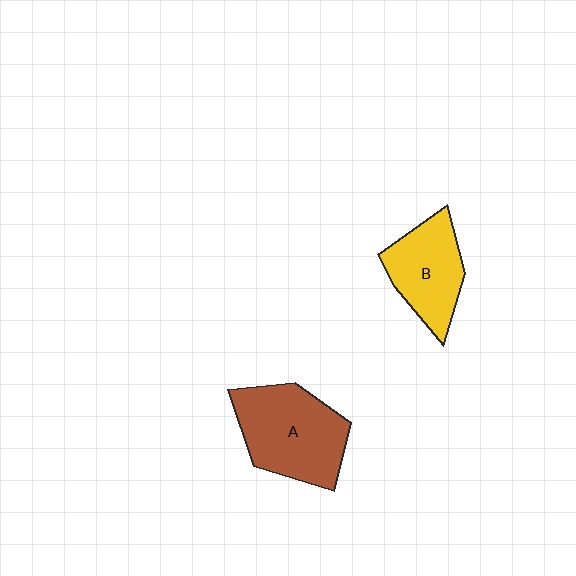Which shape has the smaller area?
Shape B (yellow).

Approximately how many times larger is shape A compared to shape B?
Approximately 1.3 times.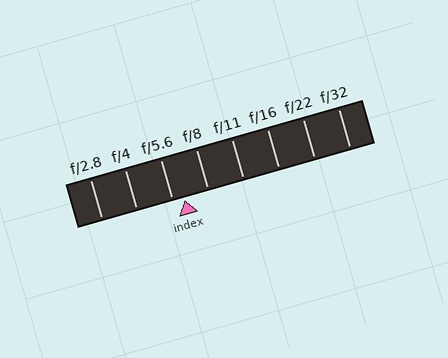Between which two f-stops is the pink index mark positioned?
The index mark is between f/5.6 and f/8.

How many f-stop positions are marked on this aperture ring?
There are 8 f-stop positions marked.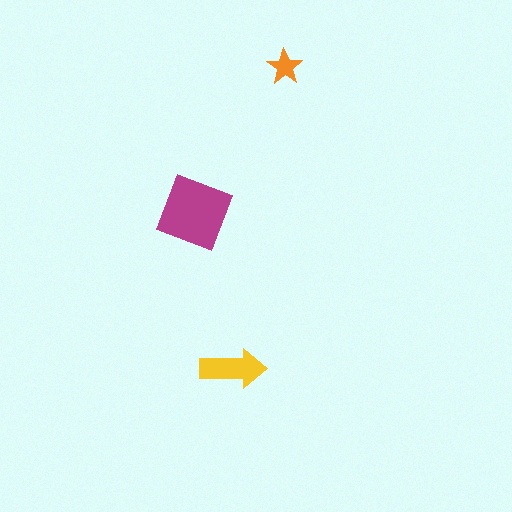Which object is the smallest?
The orange star.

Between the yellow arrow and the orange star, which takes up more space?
The yellow arrow.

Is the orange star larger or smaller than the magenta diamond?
Smaller.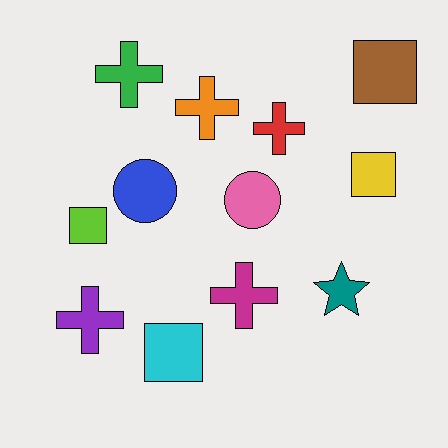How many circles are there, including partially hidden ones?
There are 2 circles.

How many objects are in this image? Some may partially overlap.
There are 12 objects.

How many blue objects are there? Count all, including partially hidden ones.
There is 1 blue object.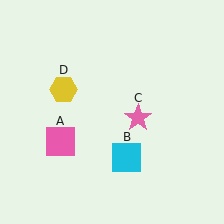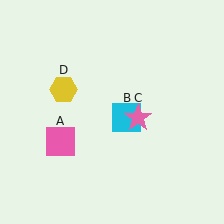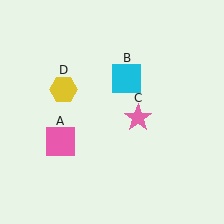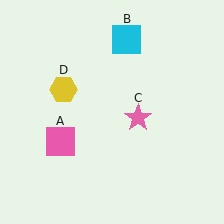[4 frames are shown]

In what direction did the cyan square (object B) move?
The cyan square (object B) moved up.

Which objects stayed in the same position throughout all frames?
Pink square (object A) and pink star (object C) and yellow hexagon (object D) remained stationary.